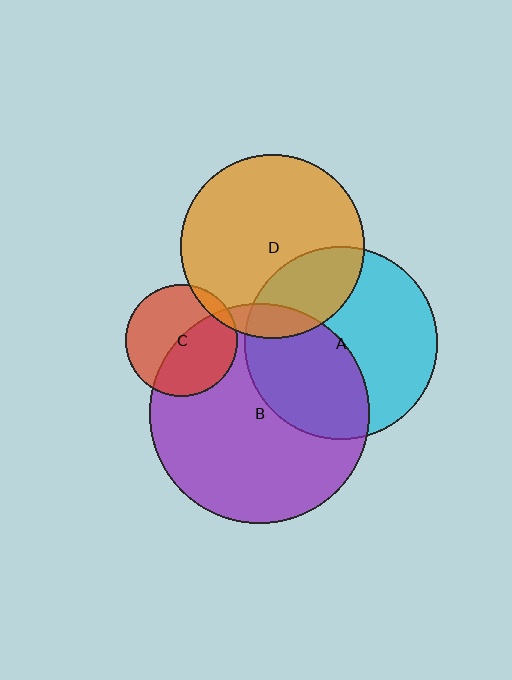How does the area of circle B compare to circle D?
Approximately 1.4 times.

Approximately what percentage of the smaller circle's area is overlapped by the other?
Approximately 10%.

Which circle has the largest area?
Circle B (purple).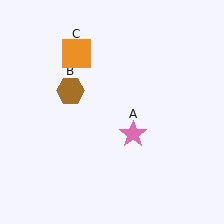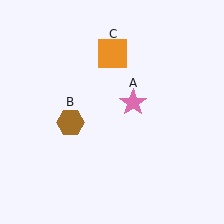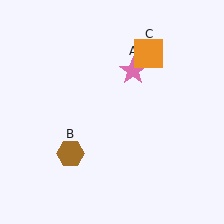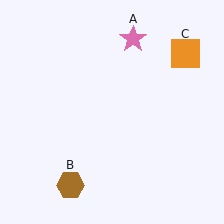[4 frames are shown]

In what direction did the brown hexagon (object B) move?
The brown hexagon (object B) moved down.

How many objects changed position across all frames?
3 objects changed position: pink star (object A), brown hexagon (object B), orange square (object C).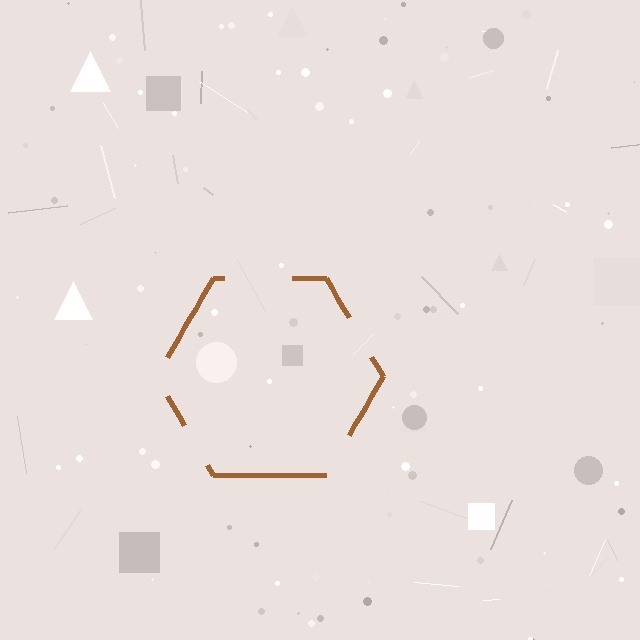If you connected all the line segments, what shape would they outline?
They would outline a hexagon.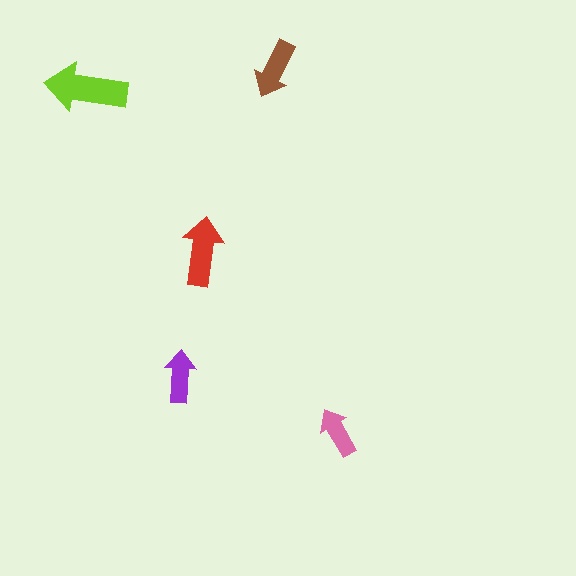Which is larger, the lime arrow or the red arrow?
The lime one.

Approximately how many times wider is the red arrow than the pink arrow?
About 1.5 times wider.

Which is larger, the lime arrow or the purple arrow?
The lime one.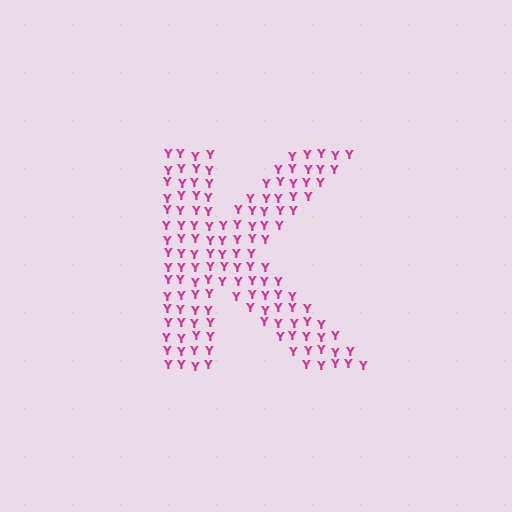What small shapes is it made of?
It is made of small letter Y's.